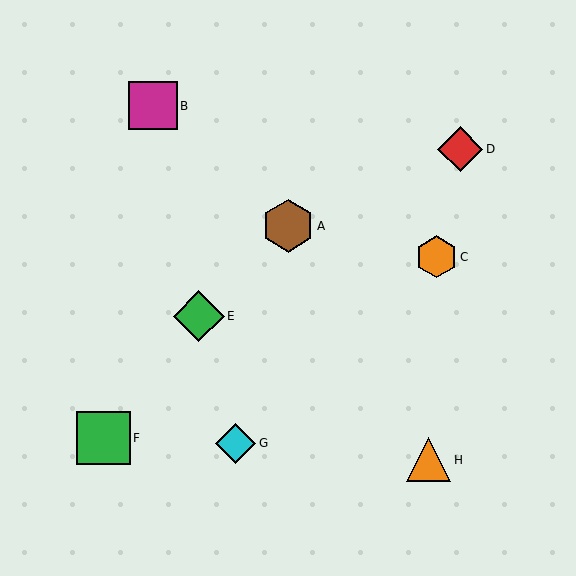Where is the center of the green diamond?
The center of the green diamond is at (199, 316).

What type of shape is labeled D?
Shape D is a red diamond.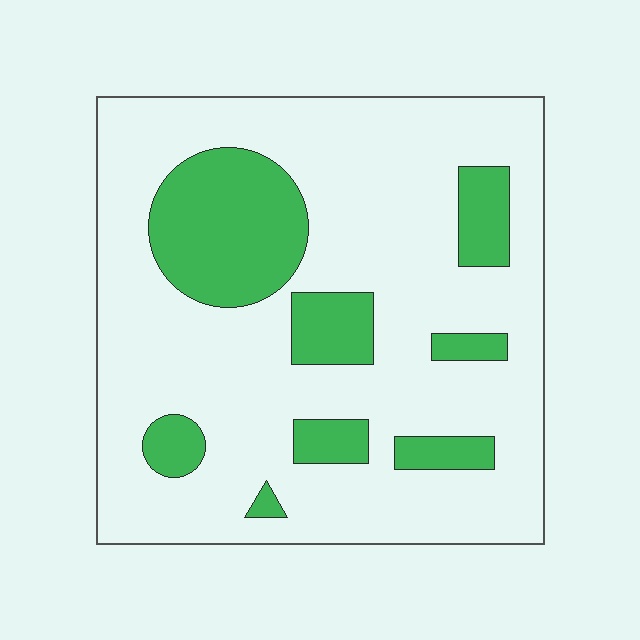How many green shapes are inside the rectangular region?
8.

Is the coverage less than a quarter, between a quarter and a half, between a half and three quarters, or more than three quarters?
Less than a quarter.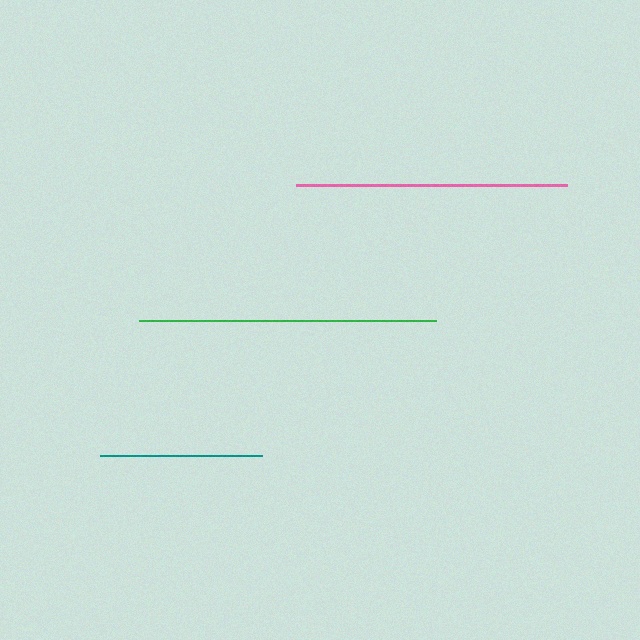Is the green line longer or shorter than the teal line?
The green line is longer than the teal line.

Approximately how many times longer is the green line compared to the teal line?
The green line is approximately 1.8 times the length of the teal line.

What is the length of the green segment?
The green segment is approximately 298 pixels long.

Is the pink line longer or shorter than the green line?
The green line is longer than the pink line.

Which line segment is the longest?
The green line is the longest at approximately 298 pixels.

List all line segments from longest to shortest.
From longest to shortest: green, pink, teal.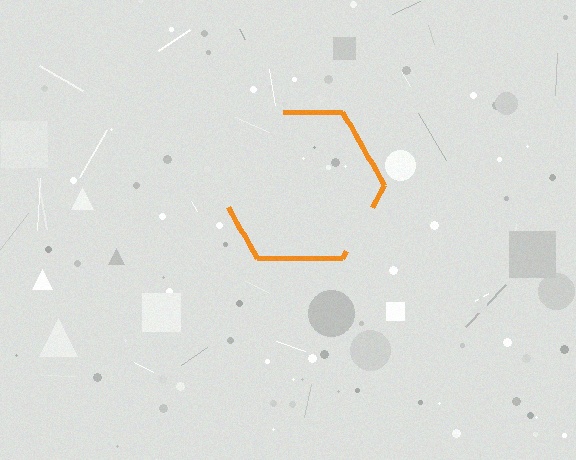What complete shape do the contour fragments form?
The contour fragments form a hexagon.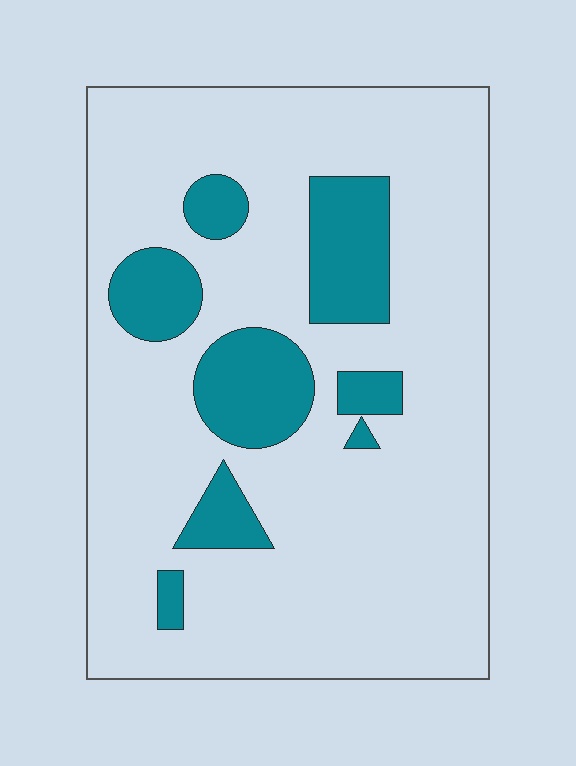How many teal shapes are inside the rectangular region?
8.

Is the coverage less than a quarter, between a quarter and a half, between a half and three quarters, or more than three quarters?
Less than a quarter.